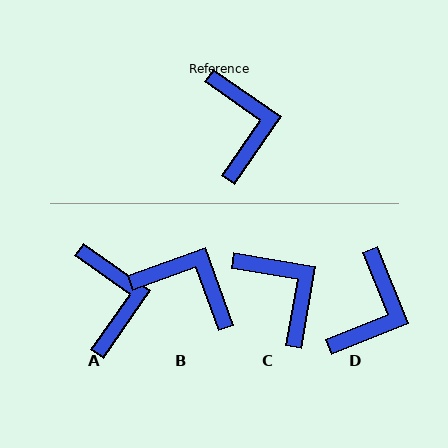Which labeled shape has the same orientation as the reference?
A.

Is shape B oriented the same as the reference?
No, it is off by about 55 degrees.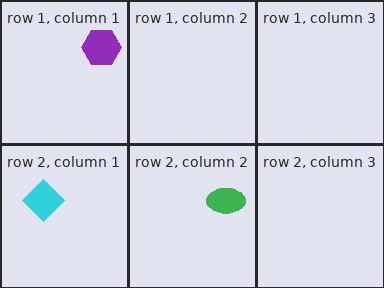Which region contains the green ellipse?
The row 2, column 2 region.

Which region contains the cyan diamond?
The row 2, column 1 region.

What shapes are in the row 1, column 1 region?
The purple hexagon.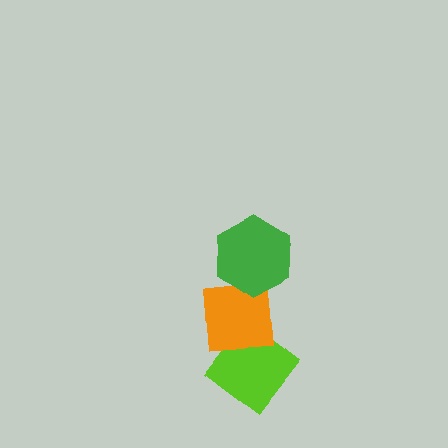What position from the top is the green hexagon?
The green hexagon is 1st from the top.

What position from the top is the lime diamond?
The lime diamond is 3rd from the top.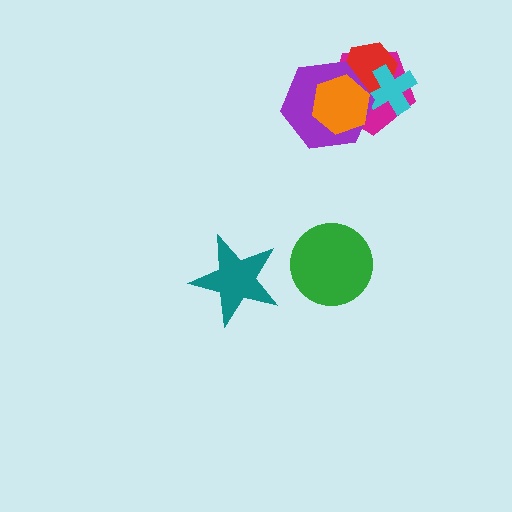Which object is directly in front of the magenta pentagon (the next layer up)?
The red hexagon is directly in front of the magenta pentagon.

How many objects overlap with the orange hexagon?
3 objects overlap with the orange hexagon.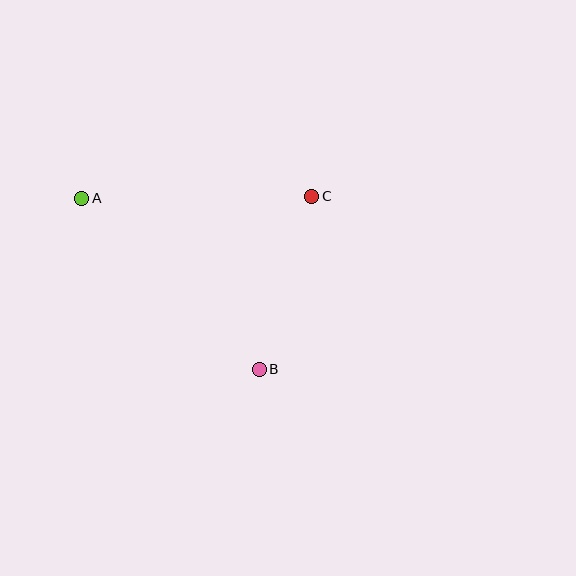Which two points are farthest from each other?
Points A and B are farthest from each other.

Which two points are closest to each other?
Points B and C are closest to each other.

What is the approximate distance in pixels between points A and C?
The distance between A and C is approximately 230 pixels.